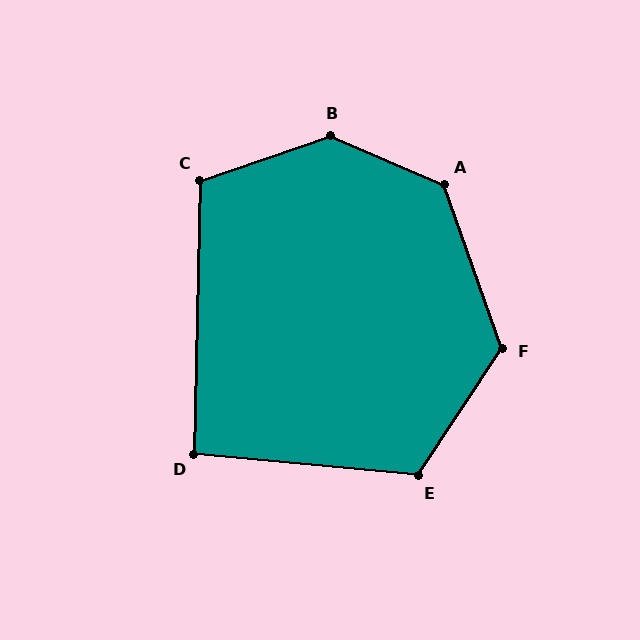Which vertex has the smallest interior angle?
D, at approximately 94 degrees.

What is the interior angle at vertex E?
Approximately 118 degrees (obtuse).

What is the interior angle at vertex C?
Approximately 110 degrees (obtuse).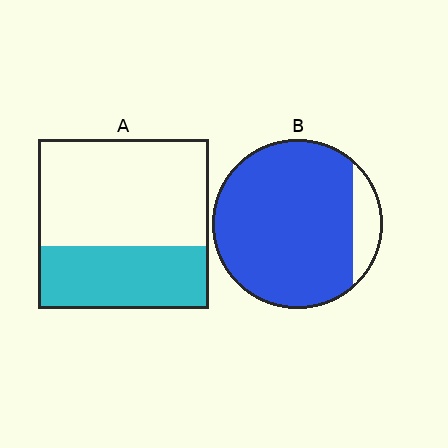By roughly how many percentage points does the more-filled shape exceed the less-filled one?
By roughly 50 percentage points (B over A).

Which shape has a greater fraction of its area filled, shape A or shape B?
Shape B.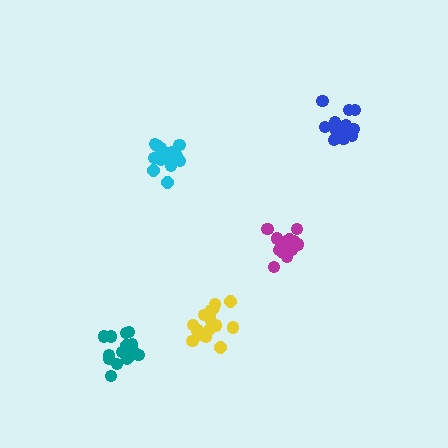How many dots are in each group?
Group 1: 17 dots, Group 2: 13 dots, Group 3: 15 dots, Group 4: 16 dots, Group 5: 18 dots (79 total).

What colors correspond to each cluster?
The clusters are colored: teal, magenta, cyan, blue, yellow.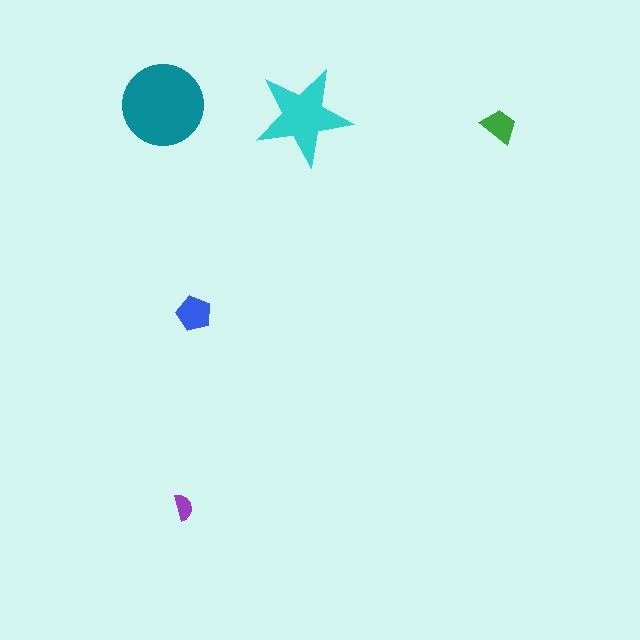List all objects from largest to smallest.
The teal circle, the cyan star, the blue pentagon, the green trapezoid, the purple semicircle.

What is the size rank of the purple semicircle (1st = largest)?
5th.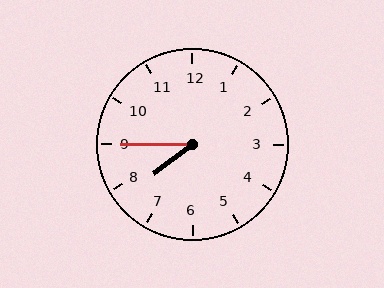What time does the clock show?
7:45.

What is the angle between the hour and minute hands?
Approximately 38 degrees.